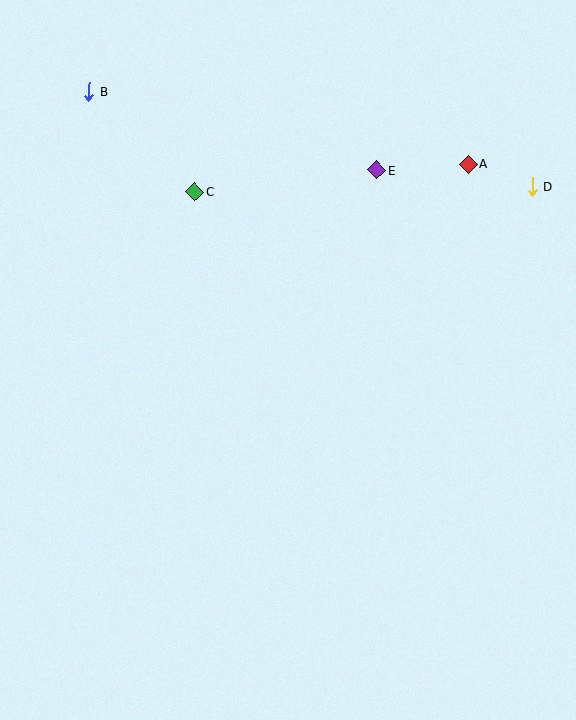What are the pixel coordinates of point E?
Point E is at (377, 170).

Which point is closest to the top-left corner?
Point B is closest to the top-left corner.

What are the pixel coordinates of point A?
Point A is at (468, 164).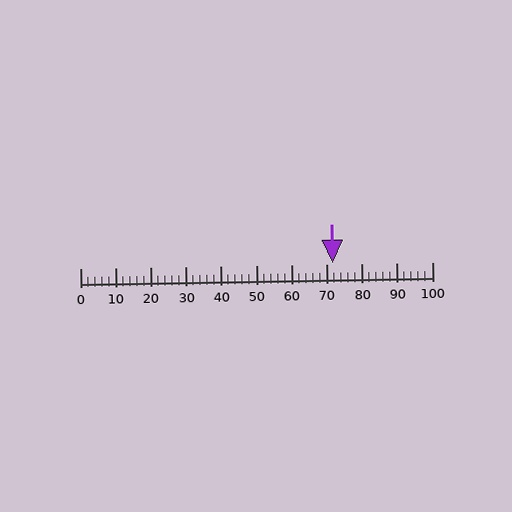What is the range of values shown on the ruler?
The ruler shows values from 0 to 100.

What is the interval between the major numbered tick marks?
The major tick marks are spaced 10 units apart.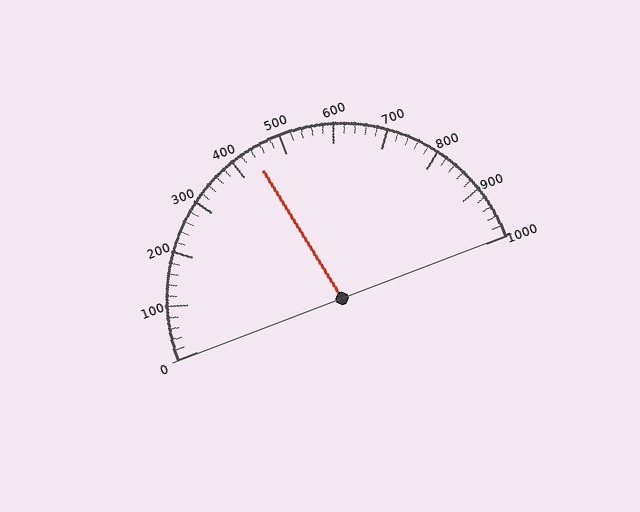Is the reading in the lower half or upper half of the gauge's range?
The reading is in the lower half of the range (0 to 1000).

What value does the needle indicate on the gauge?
The needle indicates approximately 440.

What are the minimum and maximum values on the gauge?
The gauge ranges from 0 to 1000.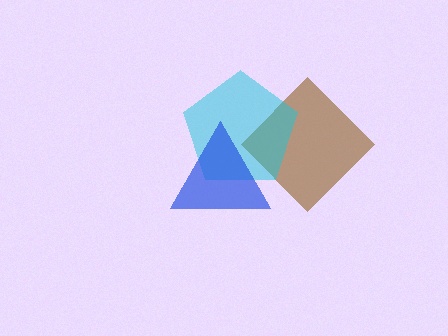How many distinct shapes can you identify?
There are 3 distinct shapes: a brown diamond, a cyan pentagon, a blue triangle.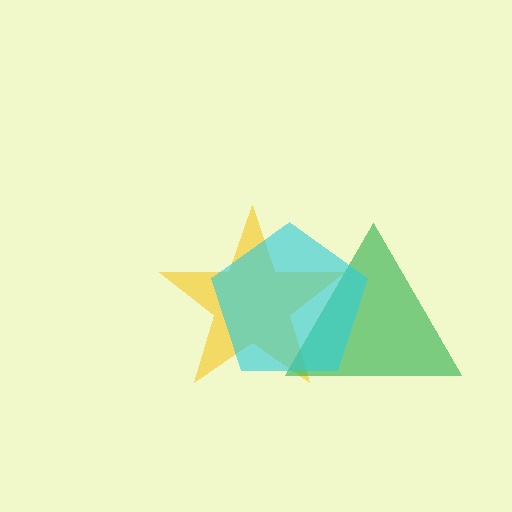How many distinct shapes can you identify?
There are 3 distinct shapes: a yellow star, a green triangle, a cyan pentagon.